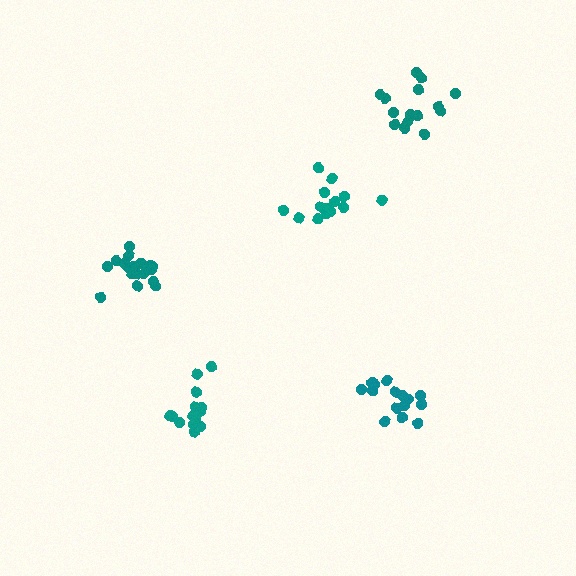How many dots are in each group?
Group 1: 15 dots, Group 2: 16 dots, Group 3: 14 dots, Group 4: 14 dots, Group 5: 18 dots (77 total).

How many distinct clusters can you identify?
There are 5 distinct clusters.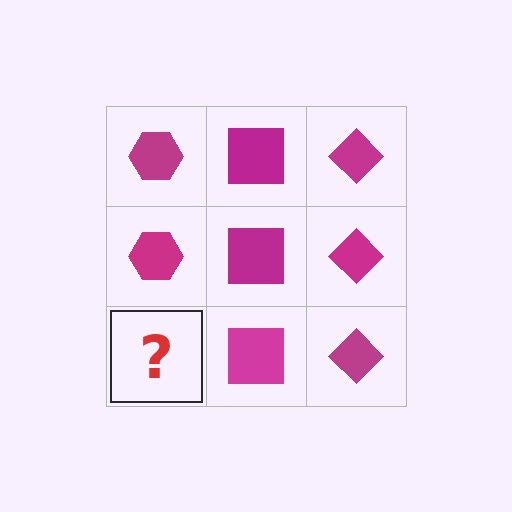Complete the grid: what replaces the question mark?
The question mark should be replaced with a magenta hexagon.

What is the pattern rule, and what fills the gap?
The rule is that each column has a consistent shape. The gap should be filled with a magenta hexagon.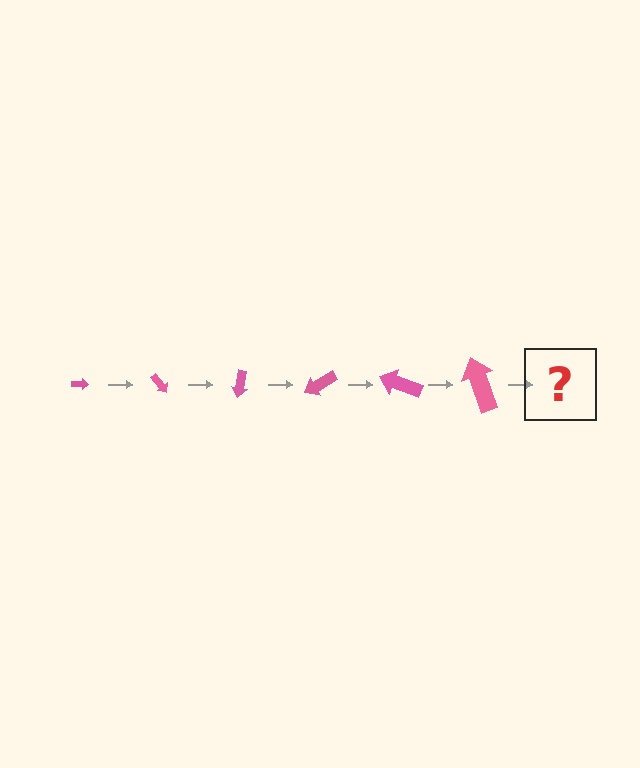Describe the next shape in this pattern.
It should be an arrow, larger than the previous one and rotated 300 degrees from the start.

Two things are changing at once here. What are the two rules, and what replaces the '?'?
The two rules are that the arrow grows larger each step and it rotates 50 degrees each step. The '?' should be an arrow, larger than the previous one and rotated 300 degrees from the start.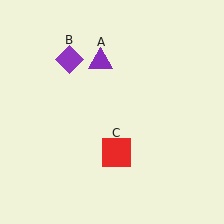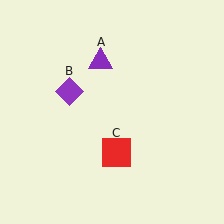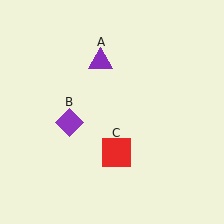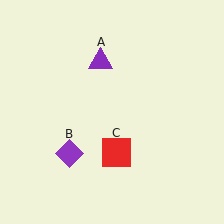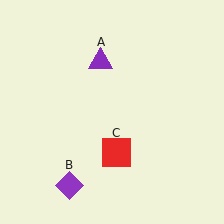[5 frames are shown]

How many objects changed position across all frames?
1 object changed position: purple diamond (object B).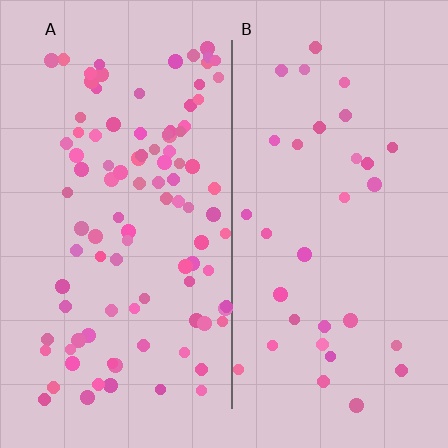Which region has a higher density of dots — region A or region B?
A (the left).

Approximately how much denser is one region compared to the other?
Approximately 3.0× — region A over region B.